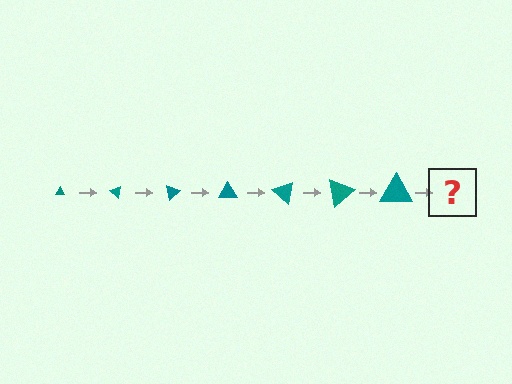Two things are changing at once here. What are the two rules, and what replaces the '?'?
The two rules are that the triangle grows larger each step and it rotates 40 degrees each step. The '?' should be a triangle, larger than the previous one and rotated 280 degrees from the start.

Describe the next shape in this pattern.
It should be a triangle, larger than the previous one and rotated 280 degrees from the start.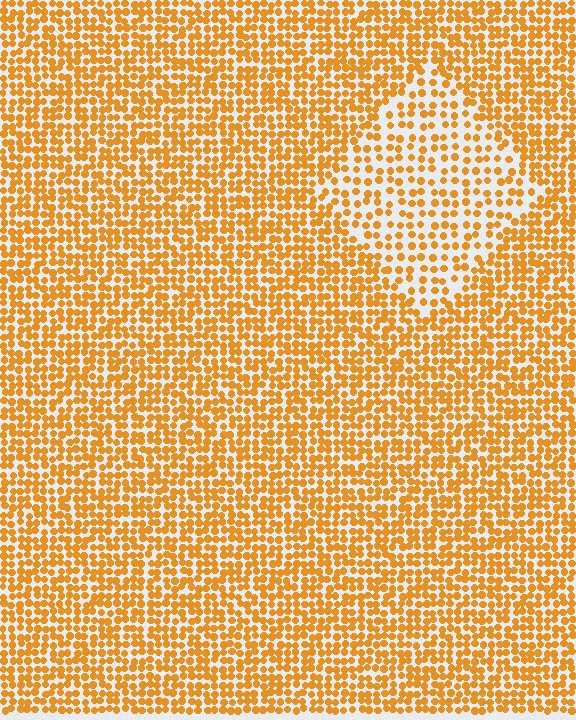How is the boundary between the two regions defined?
The boundary is defined by a change in element density (approximately 1.8x ratio). All elements are the same color, size, and shape.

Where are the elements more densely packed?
The elements are more densely packed outside the diamond boundary.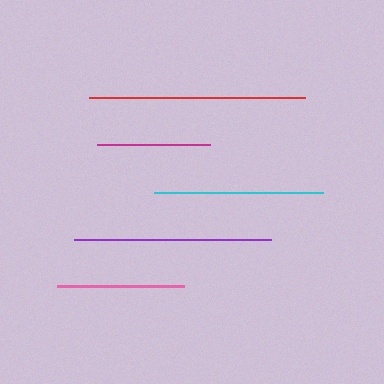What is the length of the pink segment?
The pink segment is approximately 127 pixels long.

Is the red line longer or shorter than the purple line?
The red line is longer than the purple line.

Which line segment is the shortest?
The magenta line is the shortest at approximately 113 pixels.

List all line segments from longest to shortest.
From longest to shortest: red, purple, cyan, pink, magenta.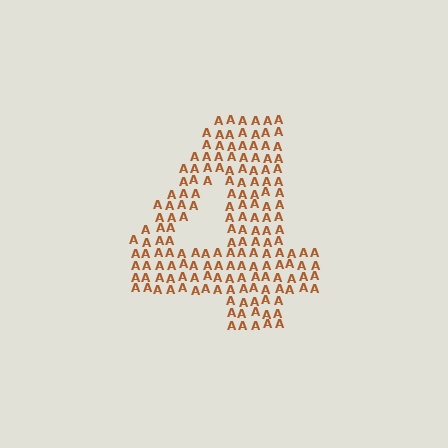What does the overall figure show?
The overall figure shows the digit 4.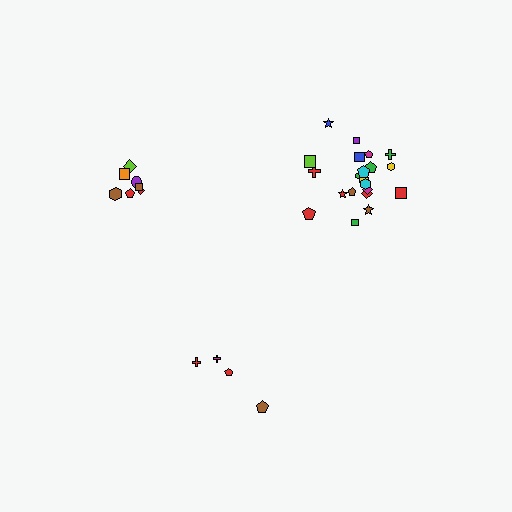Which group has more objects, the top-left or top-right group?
The top-right group.